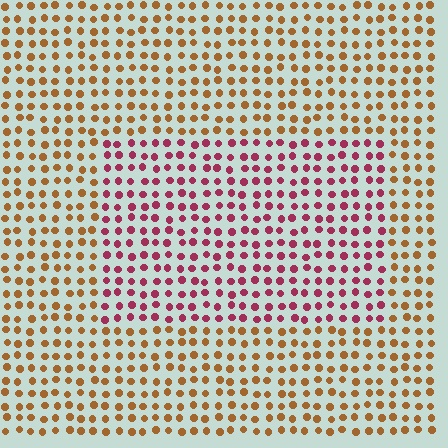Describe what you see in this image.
The image is filled with small brown elements in a uniform arrangement. A rectangle-shaped region is visible where the elements are tinted to a slightly different hue, forming a subtle color boundary.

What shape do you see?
I see a rectangle.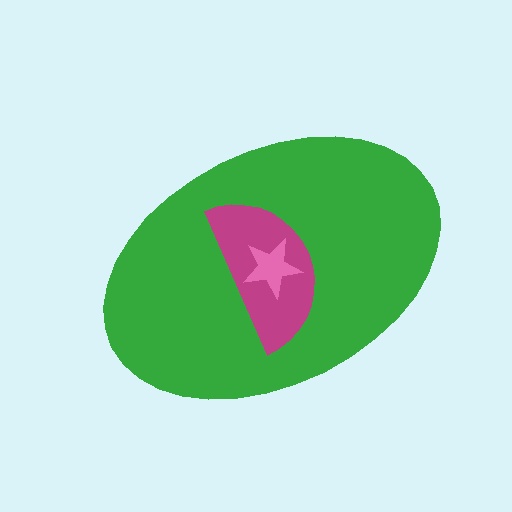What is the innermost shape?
The pink star.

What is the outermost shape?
The green ellipse.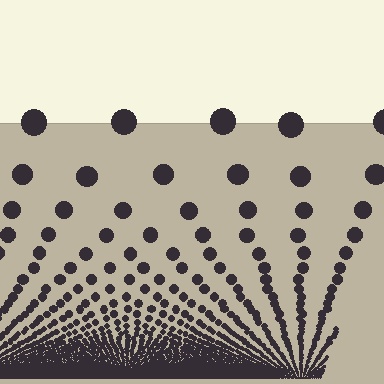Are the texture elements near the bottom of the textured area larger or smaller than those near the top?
Smaller. The gradient is inverted — elements near the bottom are smaller and denser.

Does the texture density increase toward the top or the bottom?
Density increases toward the bottom.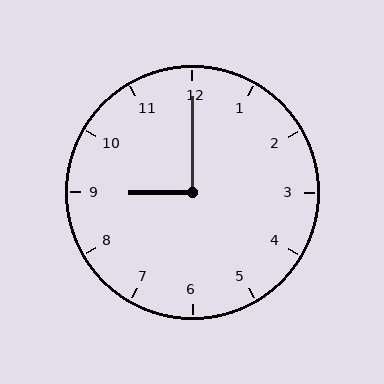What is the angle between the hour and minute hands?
Approximately 90 degrees.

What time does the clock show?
9:00.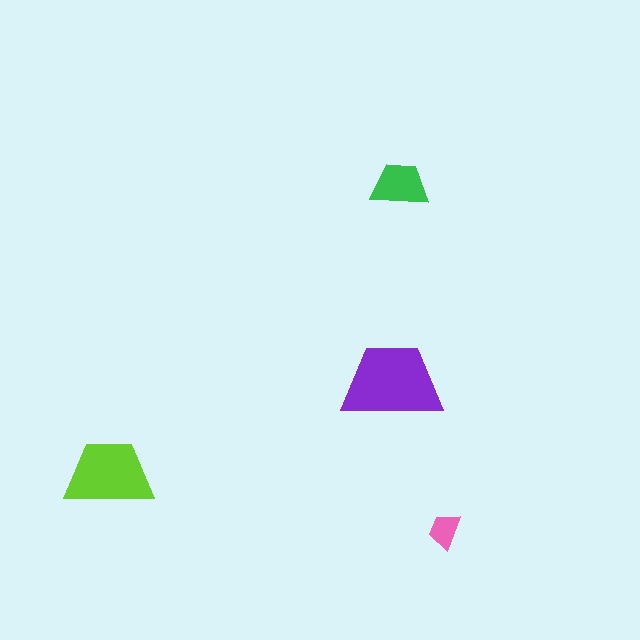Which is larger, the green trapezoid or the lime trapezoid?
The lime one.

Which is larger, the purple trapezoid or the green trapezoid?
The purple one.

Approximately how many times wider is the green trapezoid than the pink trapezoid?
About 1.5 times wider.